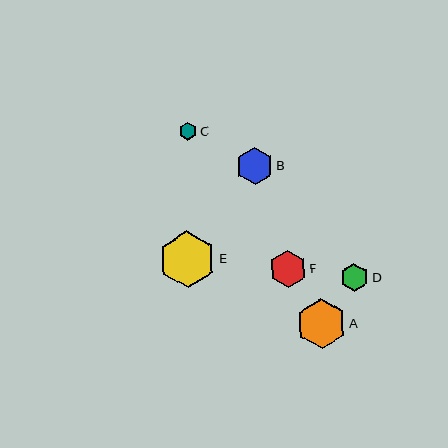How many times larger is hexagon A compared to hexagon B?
Hexagon A is approximately 1.3 times the size of hexagon B.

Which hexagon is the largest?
Hexagon E is the largest with a size of approximately 57 pixels.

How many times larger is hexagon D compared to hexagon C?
Hexagon D is approximately 1.6 times the size of hexagon C.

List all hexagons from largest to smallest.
From largest to smallest: E, A, B, F, D, C.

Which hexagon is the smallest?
Hexagon C is the smallest with a size of approximately 18 pixels.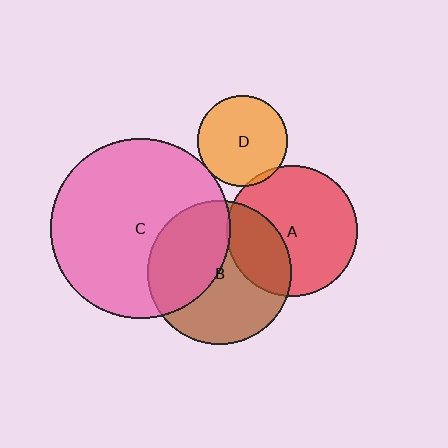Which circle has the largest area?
Circle C (pink).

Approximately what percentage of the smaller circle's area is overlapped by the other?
Approximately 40%.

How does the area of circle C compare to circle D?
Approximately 4.0 times.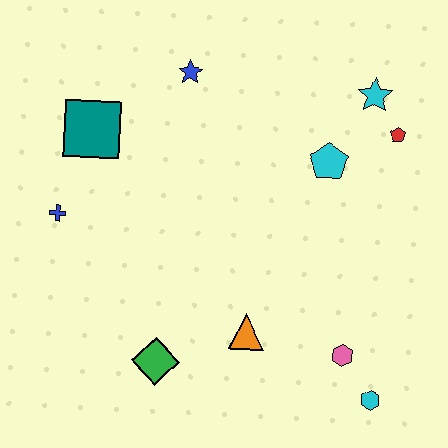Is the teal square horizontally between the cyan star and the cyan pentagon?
No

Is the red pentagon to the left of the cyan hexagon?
No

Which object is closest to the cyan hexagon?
The pink hexagon is closest to the cyan hexagon.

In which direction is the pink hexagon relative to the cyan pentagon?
The pink hexagon is below the cyan pentagon.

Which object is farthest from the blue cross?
The cyan hexagon is farthest from the blue cross.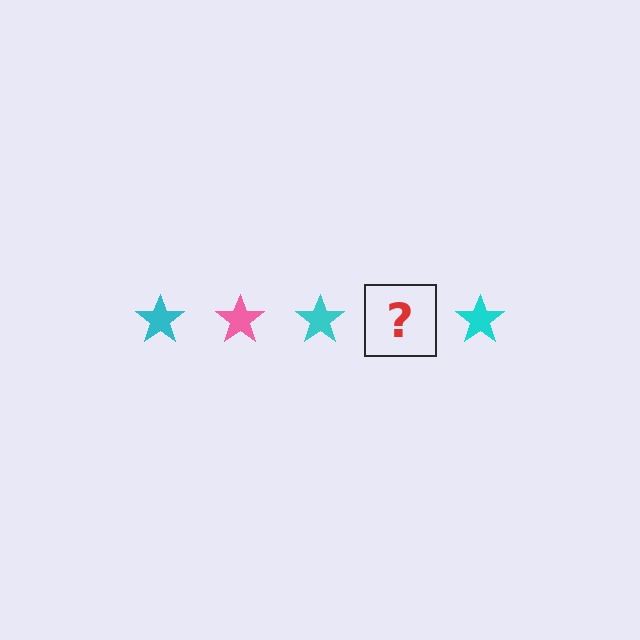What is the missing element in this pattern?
The missing element is a pink star.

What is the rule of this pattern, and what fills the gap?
The rule is that the pattern cycles through cyan, pink stars. The gap should be filled with a pink star.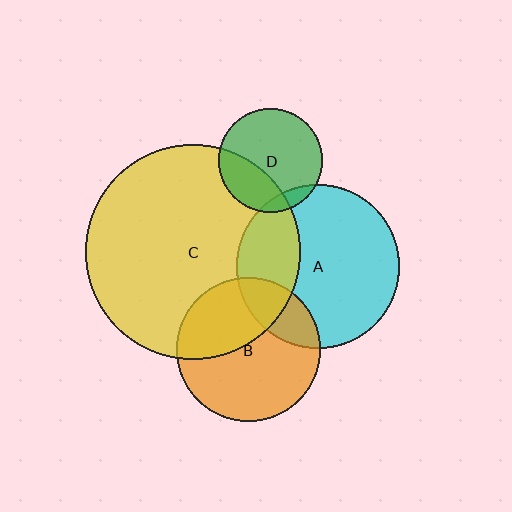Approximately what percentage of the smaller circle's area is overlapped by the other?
Approximately 40%.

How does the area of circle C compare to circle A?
Approximately 1.7 times.